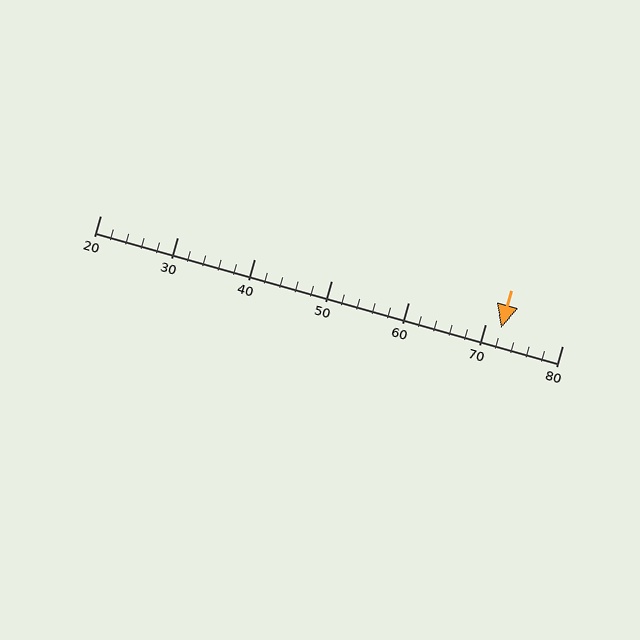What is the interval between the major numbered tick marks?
The major tick marks are spaced 10 units apart.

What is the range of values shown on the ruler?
The ruler shows values from 20 to 80.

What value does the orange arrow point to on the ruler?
The orange arrow points to approximately 72.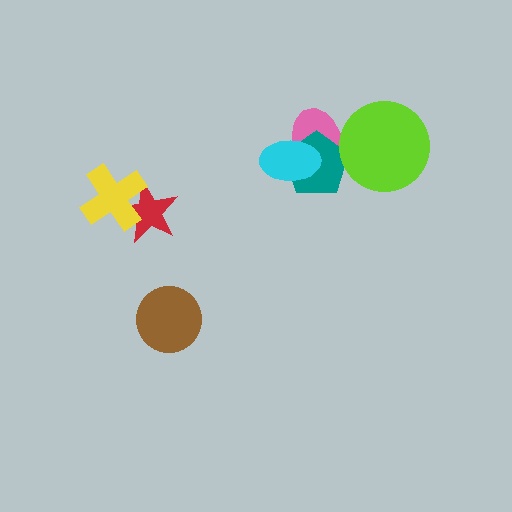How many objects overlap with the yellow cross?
1 object overlaps with the yellow cross.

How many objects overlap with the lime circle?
2 objects overlap with the lime circle.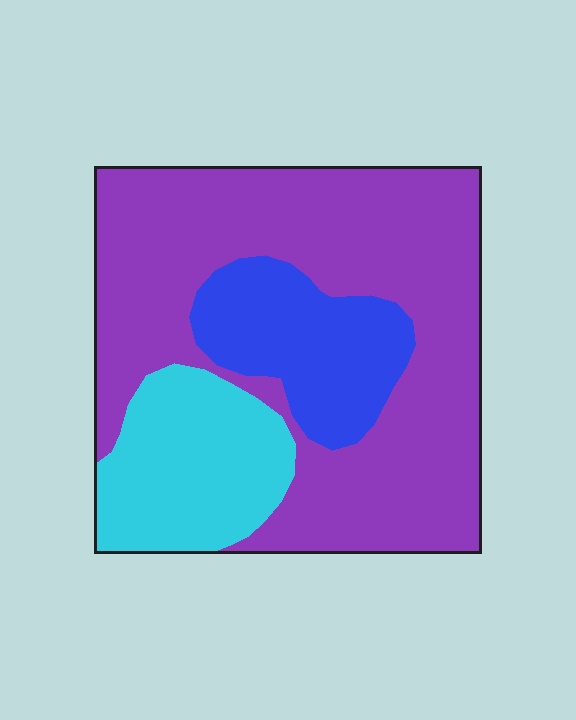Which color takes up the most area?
Purple, at roughly 65%.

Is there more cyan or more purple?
Purple.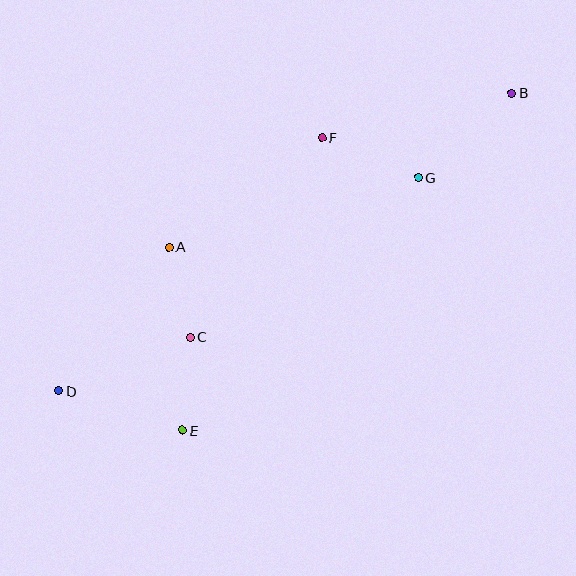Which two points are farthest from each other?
Points B and D are farthest from each other.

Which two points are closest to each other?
Points A and C are closest to each other.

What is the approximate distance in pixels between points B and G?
The distance between B and G is approximately 126 pixels.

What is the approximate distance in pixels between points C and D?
The distance between C and D is approximately 142 pixels.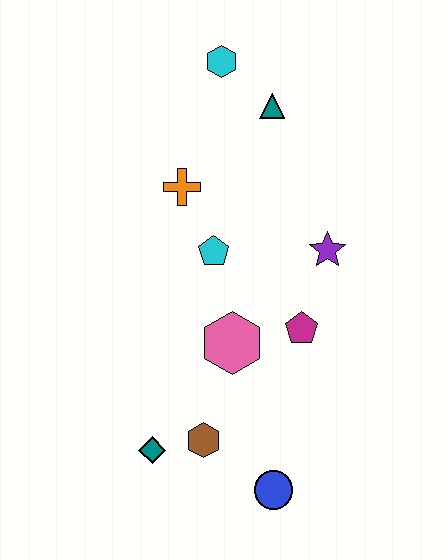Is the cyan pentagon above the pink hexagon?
Yes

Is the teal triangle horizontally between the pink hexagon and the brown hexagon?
No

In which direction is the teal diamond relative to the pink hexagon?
The teal diamond is below the pink hexagon.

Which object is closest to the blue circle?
The brown hexagon is closest to the blue circle.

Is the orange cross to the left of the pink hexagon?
Yes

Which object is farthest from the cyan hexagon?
The blue circle is farthest from the cyan hexagon.